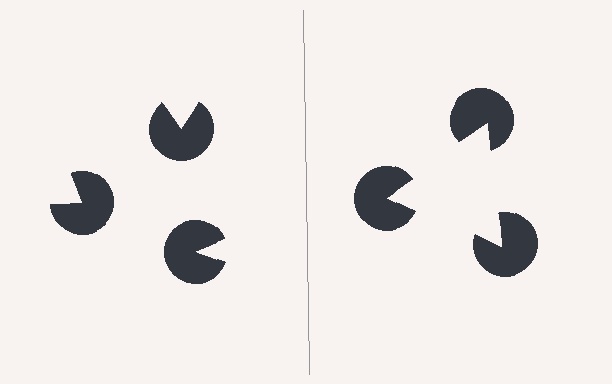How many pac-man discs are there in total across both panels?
6 — 3 on each side.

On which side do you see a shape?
An illusory triangle appears on the right side. On the left side the wedge cuts are rotated, so no coherent shape forms.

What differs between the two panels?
The pac-man discs are positioned identically on both sides; only the wedge orientations differ. On the right they align to a triangle; on the left they are misaligned.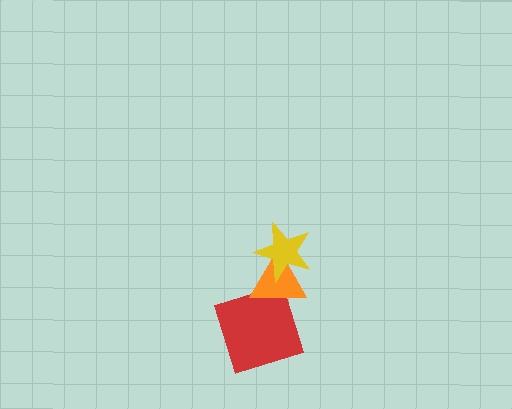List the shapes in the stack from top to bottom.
From top to bottom: the yellow star, the orange triangle, the red square.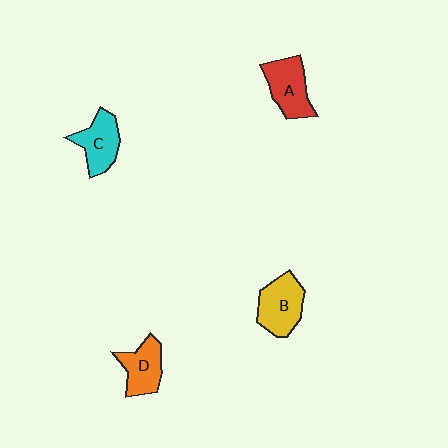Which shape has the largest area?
Shape B (yellow).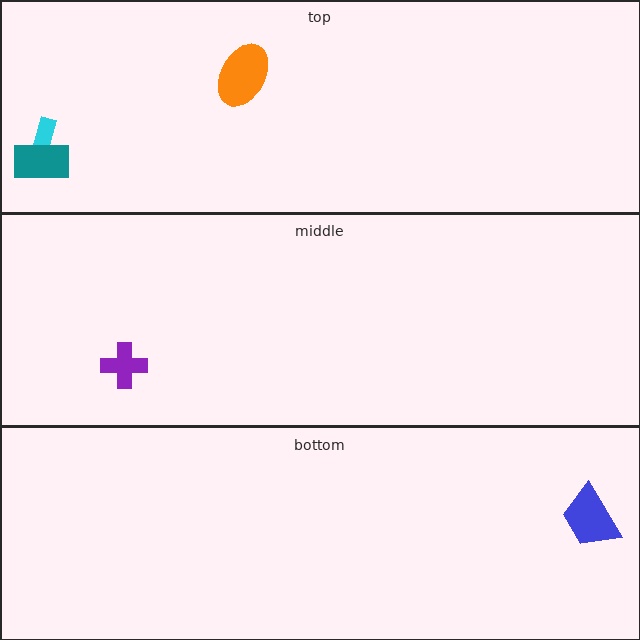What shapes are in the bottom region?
The blue trapezoid.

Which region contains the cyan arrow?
The top region.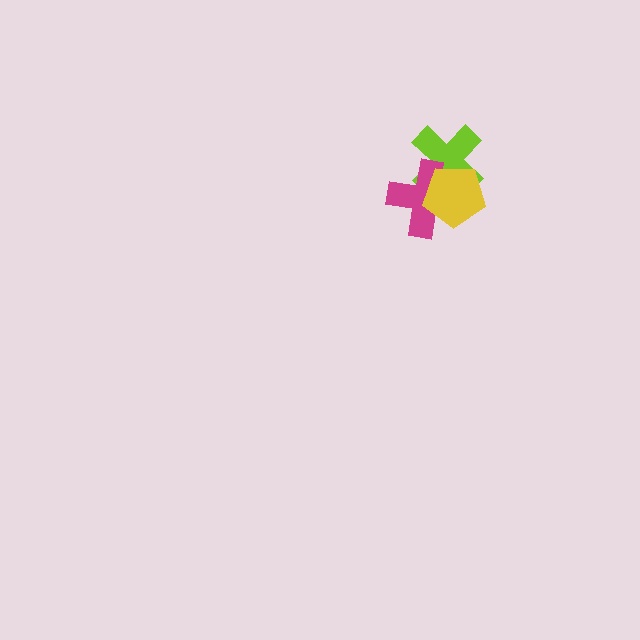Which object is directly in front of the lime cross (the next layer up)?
The magenta cross is directly in front of the lime cross.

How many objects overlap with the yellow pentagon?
2 objects overlap with the yellow pentagon.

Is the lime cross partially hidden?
Yes, it is partially covered by another shape.